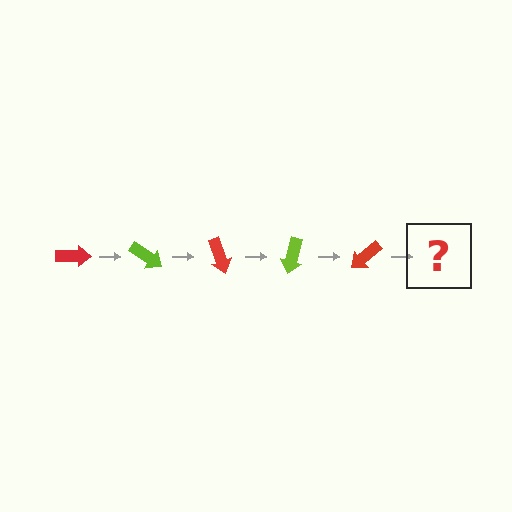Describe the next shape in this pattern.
It should be a lime arrow, rotated 175 degrees from the start.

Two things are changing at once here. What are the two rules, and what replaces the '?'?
The two rules are that it rotates 35 degrees each step and the color cycles through red and lime. The '?' should be a lime arrow, rotated 175 degrees from the start.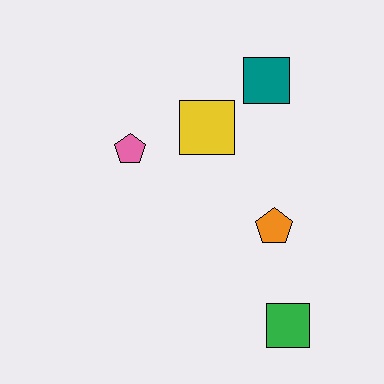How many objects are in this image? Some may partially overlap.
There are 5 objects.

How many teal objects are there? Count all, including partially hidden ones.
There is 1 teal object.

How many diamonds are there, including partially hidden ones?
There are no diamonds.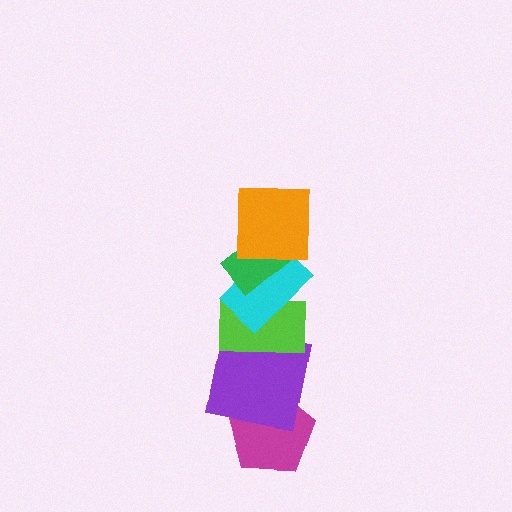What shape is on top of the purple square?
The lime rectangle is on top of the purple square.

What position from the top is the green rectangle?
The green rectangle is 2nd from the top.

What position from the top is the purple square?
The purple square is 5th from the top.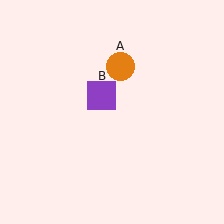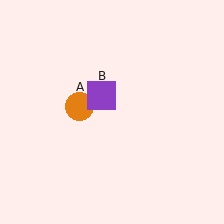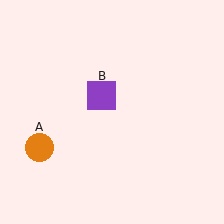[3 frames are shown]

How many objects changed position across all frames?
1 object changed position: orange circle (object A).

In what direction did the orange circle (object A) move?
The orange circle (object A) moved down and to the left.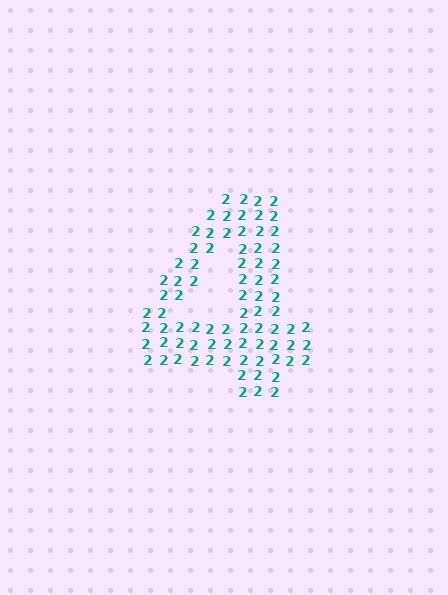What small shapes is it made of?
It is made of small digit 2's.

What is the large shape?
The large shape is the digit 4.